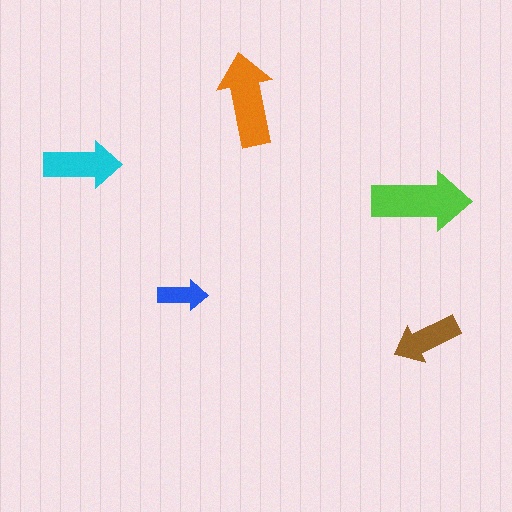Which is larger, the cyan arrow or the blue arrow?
The cyan one.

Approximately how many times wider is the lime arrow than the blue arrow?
About 2 times wider.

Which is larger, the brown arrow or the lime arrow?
The lime one.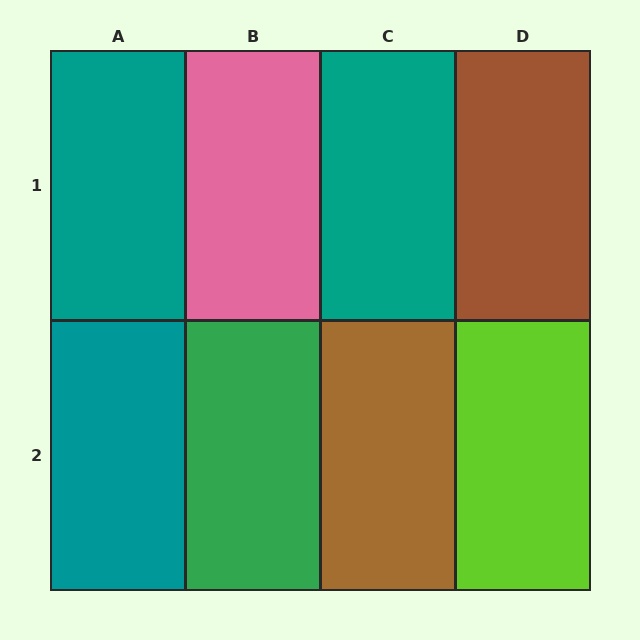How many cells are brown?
2 cells are brown.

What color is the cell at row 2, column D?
Lime.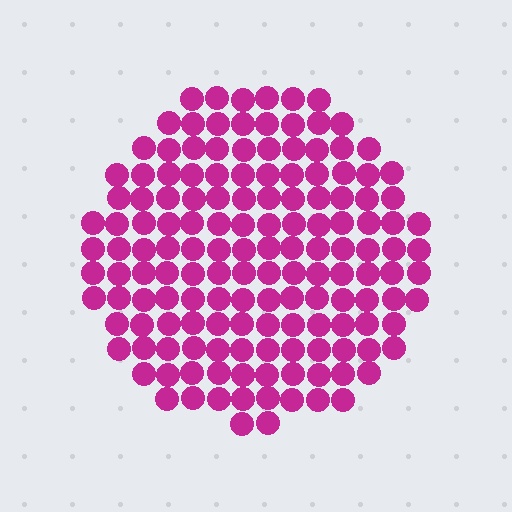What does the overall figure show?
The overall figure shows a circle.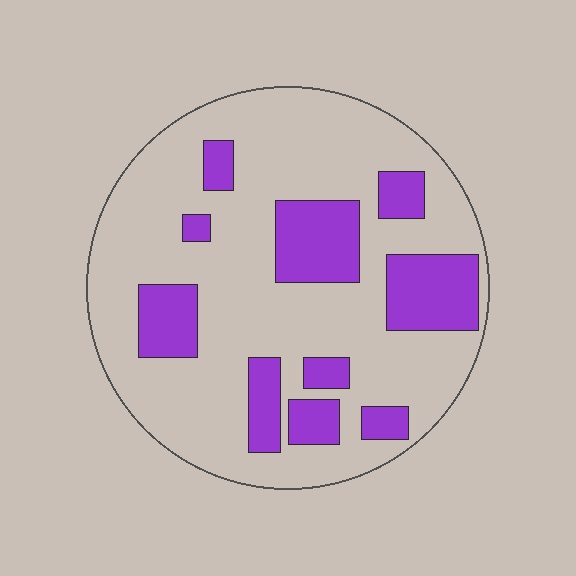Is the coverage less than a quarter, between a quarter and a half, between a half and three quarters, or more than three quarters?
Less than a quarter.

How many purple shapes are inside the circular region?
10.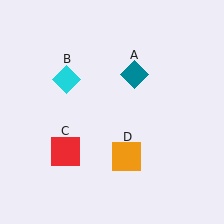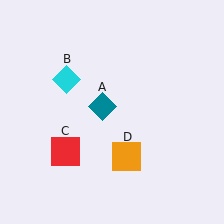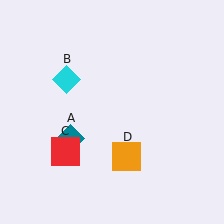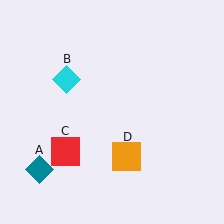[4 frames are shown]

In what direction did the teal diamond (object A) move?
The teal diamond (object A) moved down and to the left.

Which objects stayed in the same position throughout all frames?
Cyan diamond (object B) and red square (object C) and orange square (object D) remained stationary.